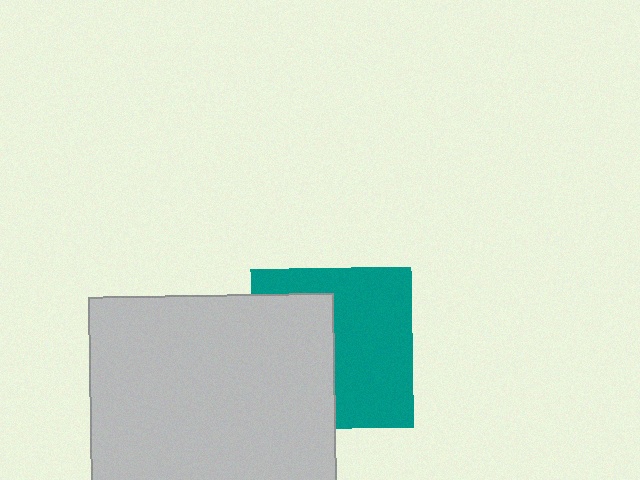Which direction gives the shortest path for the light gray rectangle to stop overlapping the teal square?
Moving left gives the shortest separation.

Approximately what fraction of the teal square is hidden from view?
Roughly 44% of the teal square is hidden behind the light gray rectangle.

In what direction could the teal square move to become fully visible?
The teal square could move right. That would shift it out from behind the light gray rectangle entirely.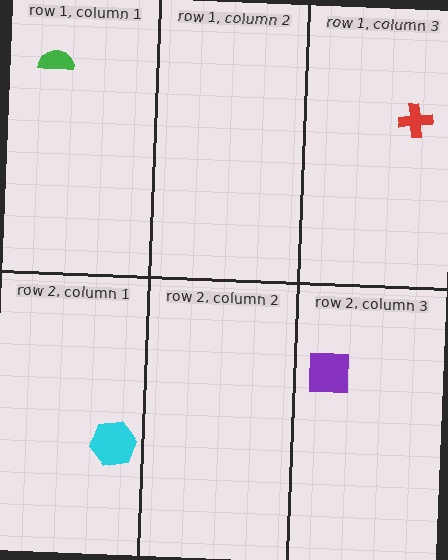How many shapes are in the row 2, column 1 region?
1.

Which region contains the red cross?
The row 1, column 3 region.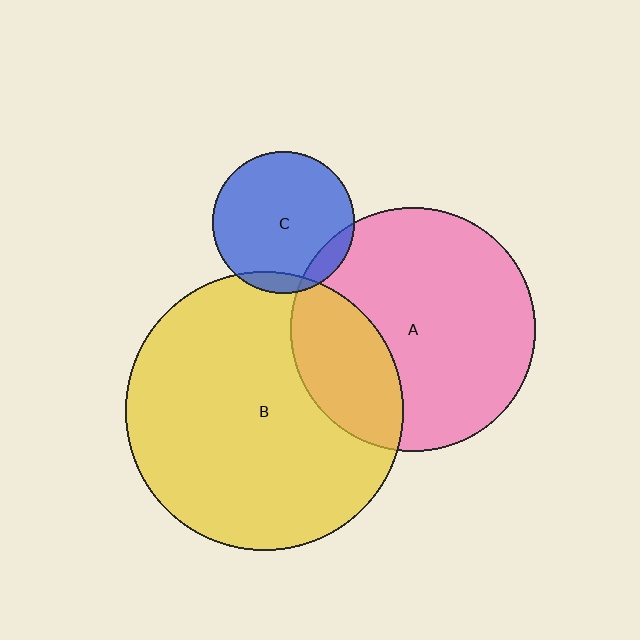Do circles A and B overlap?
Yes.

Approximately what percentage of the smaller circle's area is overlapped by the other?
Approximately 25%.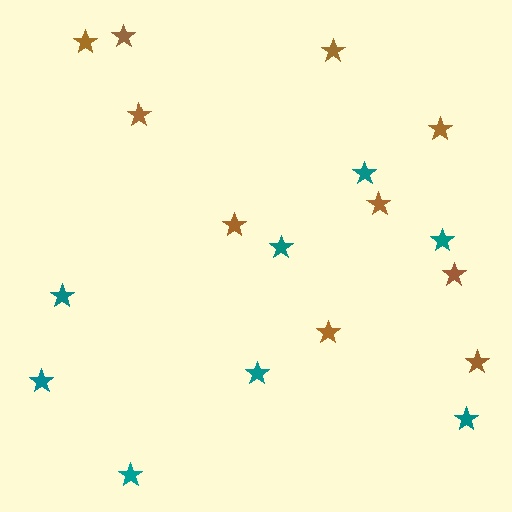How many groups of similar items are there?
There are 2 groups: one group of teal stars (8) and one group of brown stars (10).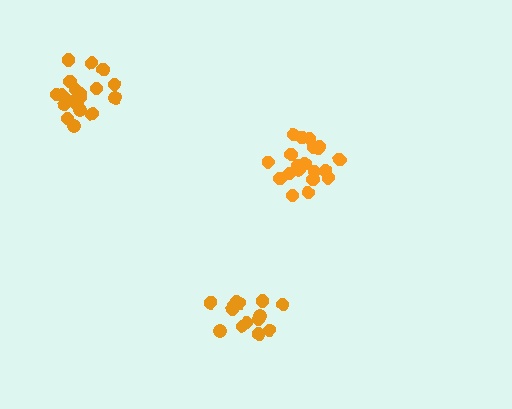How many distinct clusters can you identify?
There are 3 distinct clusters.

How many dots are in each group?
Group 1: 15 dots, Group 2: 20 dots, Group 3: 21 dots (56 total).